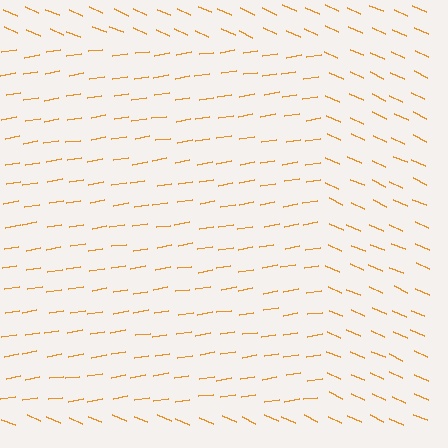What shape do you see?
I see a rectangle.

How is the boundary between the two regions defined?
The boundary is defined purely by a change in line orientation (approximately 33 degrees difference). All lines are the same color and thickness.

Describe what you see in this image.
The image is filled with small orange line segments. A rectangle region in the image has lines oriented differently from the surrounding lines, creating a visible texture boundary.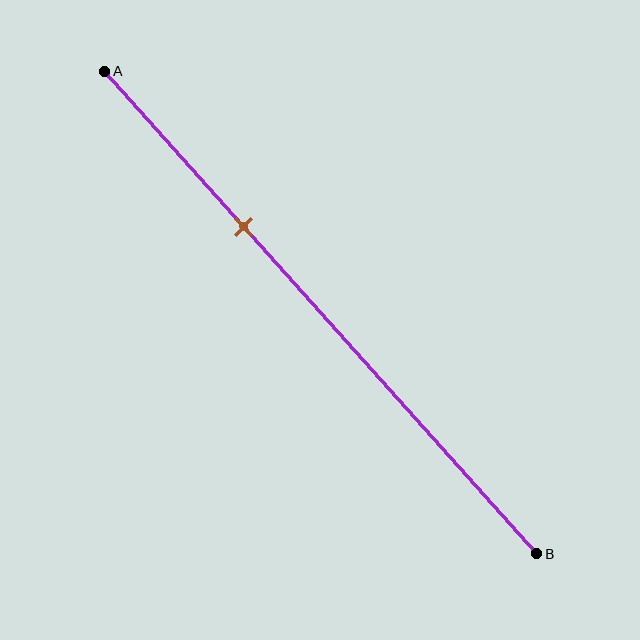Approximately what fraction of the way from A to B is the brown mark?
The brown mark is approximately 30% of the way from A to B.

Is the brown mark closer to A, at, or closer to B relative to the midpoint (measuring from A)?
The brown mark is closer to point A than the midpoint of segment AB.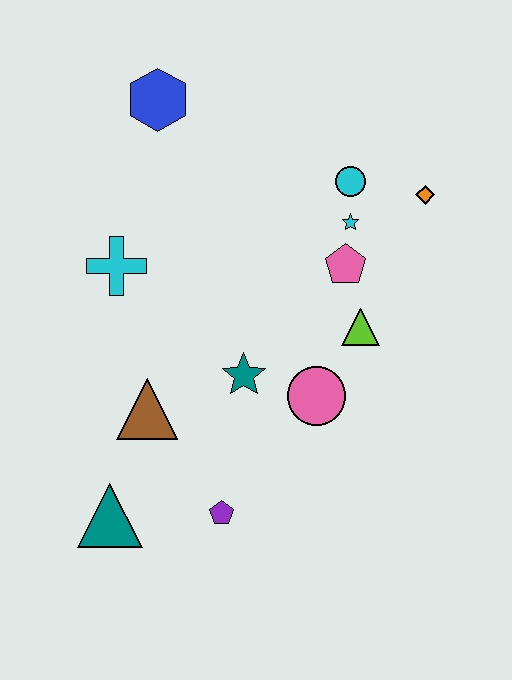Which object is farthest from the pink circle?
The blue hexagon is farthest from the pink circle.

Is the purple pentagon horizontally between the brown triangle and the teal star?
Yes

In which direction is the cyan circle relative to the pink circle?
The cyan circle is above the pink circle.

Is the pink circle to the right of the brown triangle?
Yes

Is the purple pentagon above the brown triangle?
No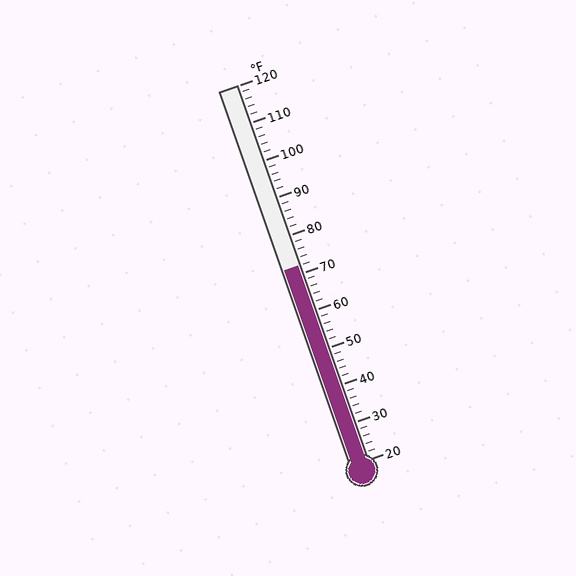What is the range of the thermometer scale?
The thermometer scale ranges from 20°F to 120°F.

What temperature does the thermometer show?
The thermometer shows approximately 72°F.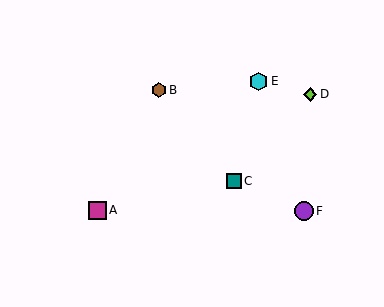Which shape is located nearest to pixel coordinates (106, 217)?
The magenta square (labeled A) at (97, 210) is nearest to that location.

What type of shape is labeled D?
Shape D is a lime diamond.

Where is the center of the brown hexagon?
The center of the brown hexagon is at (159, 90).